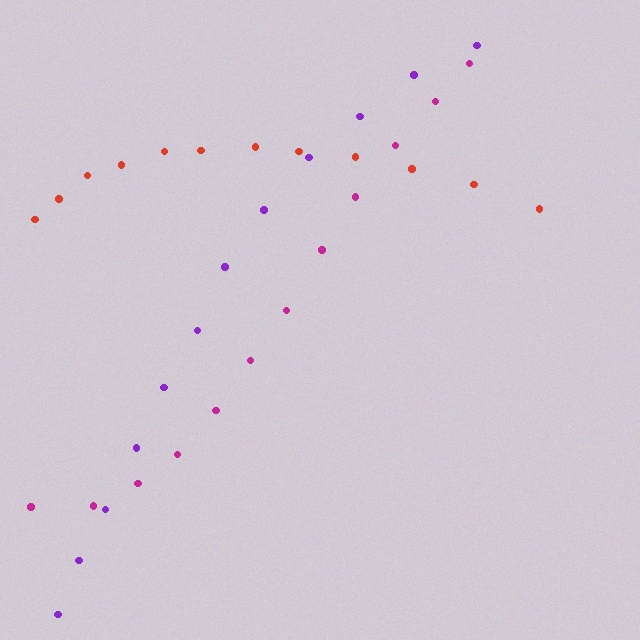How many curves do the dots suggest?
There are 3 distinct paths.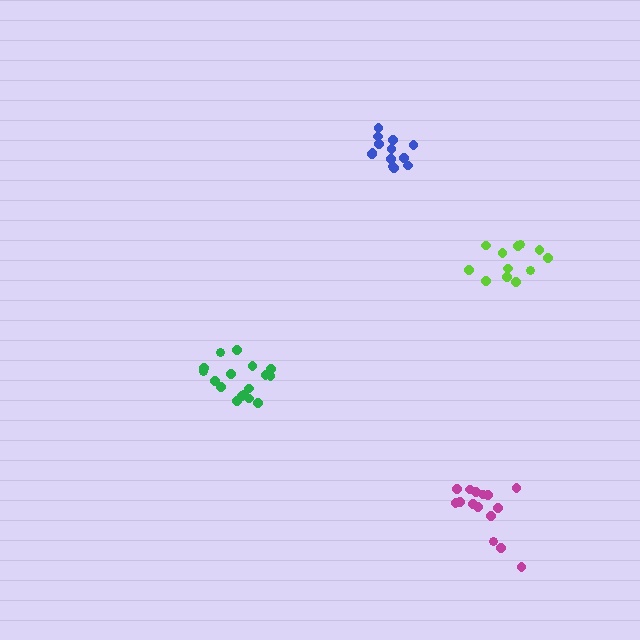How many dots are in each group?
Group 1: 17 dots, Group 2: 13 dots, Group 3: 15 dots, Group 4: 12 dots (57 total).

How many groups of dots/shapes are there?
There are 4 groups.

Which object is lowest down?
The magenta cluster is bottommost.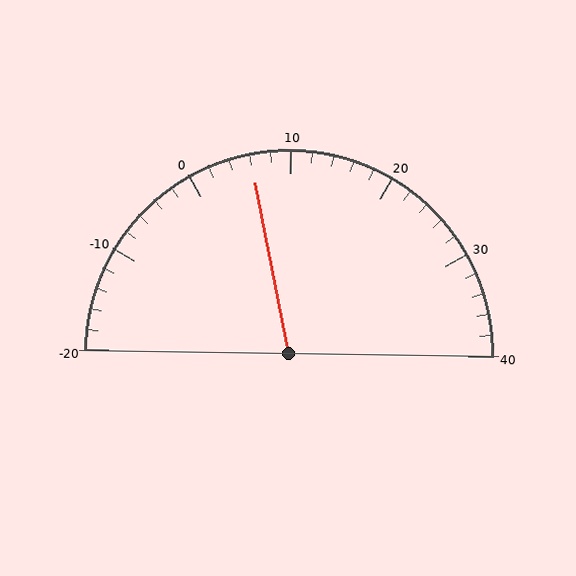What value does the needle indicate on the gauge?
The needle indicates approximately 6.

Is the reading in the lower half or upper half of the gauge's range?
The reading is in the lower half of the range (-20 to 40).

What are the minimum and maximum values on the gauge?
The gauge ranges from -20 to 40.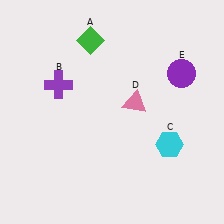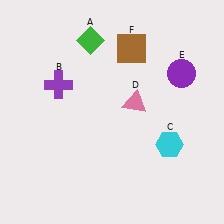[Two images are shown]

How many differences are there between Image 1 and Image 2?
There is 1 difference between the two images.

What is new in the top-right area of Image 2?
A brown square (F) was added in the top-right area of Image 2.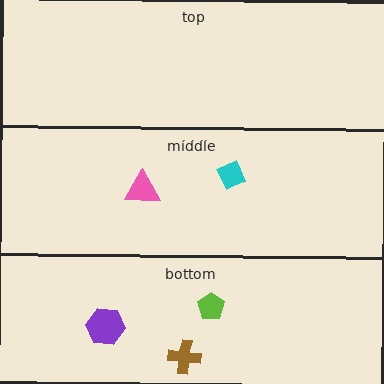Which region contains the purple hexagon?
The bottom region.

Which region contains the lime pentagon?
The bottom region.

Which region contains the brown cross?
The bottom region.